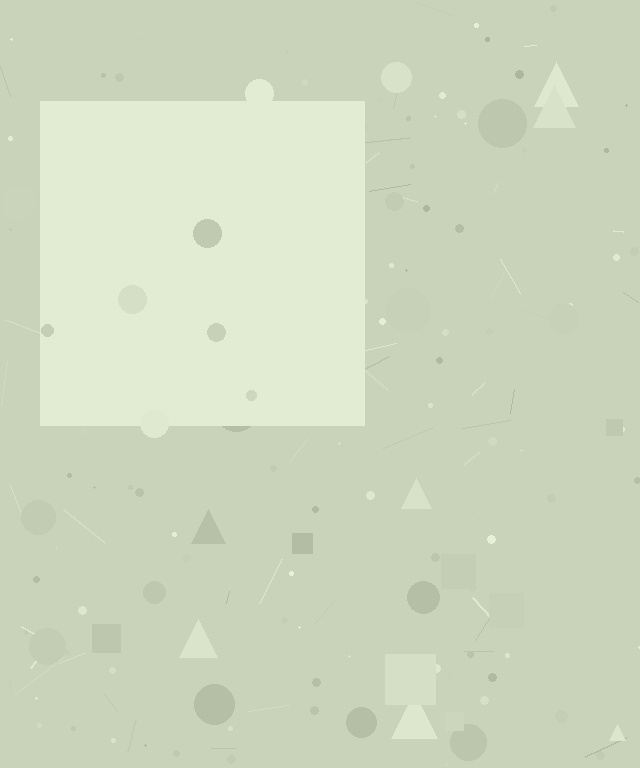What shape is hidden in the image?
A square is hidden in the image.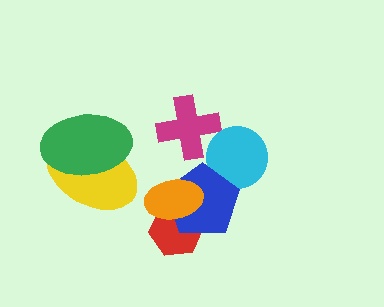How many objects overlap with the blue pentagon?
3 objects overlap with the blue pentagon.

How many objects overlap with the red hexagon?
2 objects overlap with the red hexagon.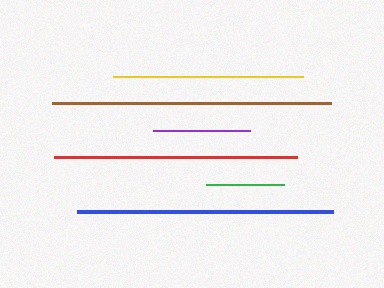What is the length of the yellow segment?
The yellow segment is approximately 190 pixels long.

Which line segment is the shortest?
The green line is the shortest at approximately 77 pixels.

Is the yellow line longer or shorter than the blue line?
The blue line is longer than the yellow line.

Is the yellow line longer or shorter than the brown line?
The brown line is longer than the yellow line.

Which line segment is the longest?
The brown line is the longest at approximately 279 pixels.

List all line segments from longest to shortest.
From longest to shortest: brown, blue, red, yellow, purple, green.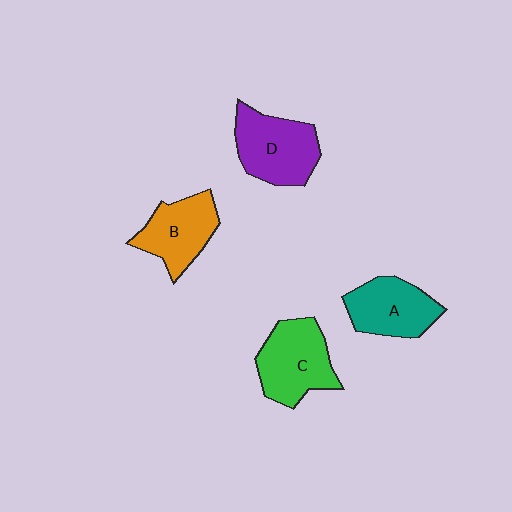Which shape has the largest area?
Shape C (green).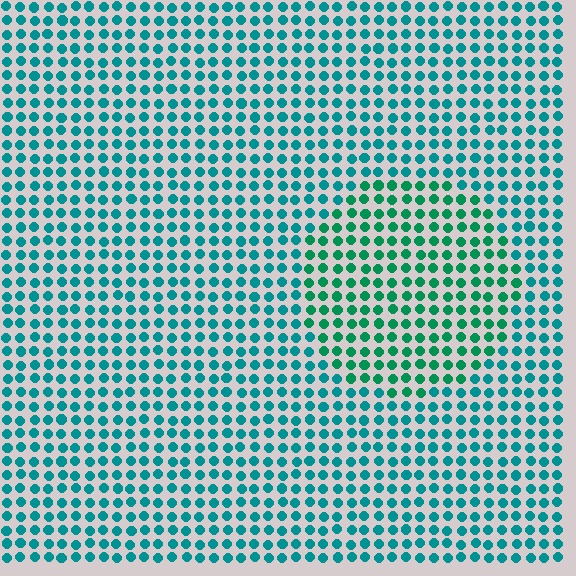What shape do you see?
I see a circle.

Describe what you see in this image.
The image is filled with small teal elements in a uniform arrangement. A circle-shaped region is visible where the elements are tinted to a slightly different hue, forming a subtle color boundary.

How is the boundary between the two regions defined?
The boundary is defined purely by a slight shift in hue (about 27 degrees). Spacing, size, and orientation are identical on both sides.